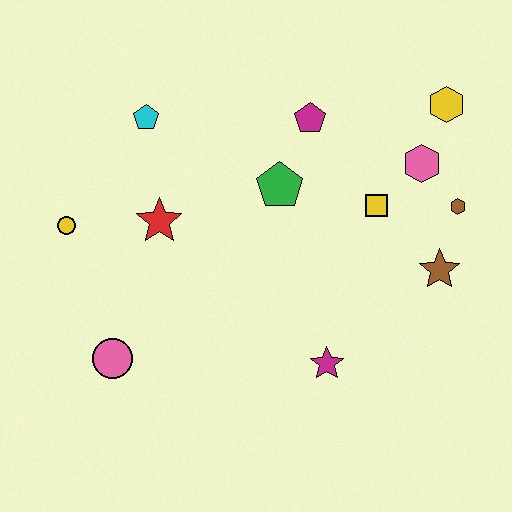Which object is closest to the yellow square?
The pink hexagon is closest to the yellow square.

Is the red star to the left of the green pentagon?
Yes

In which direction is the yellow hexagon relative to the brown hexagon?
The yellow hexagon is above the brown hexagon.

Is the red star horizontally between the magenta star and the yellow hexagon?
No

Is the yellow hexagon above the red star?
Yes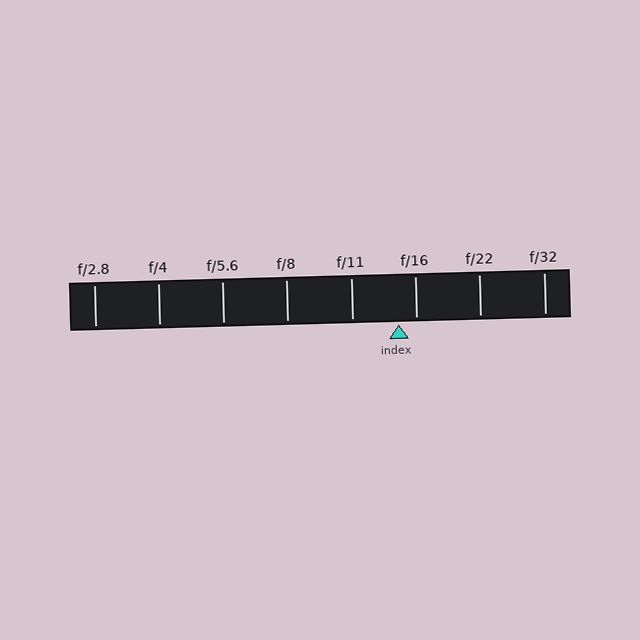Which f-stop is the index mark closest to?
The index mark is closest to f/16.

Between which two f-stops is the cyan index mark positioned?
The index mark is between f/11 and f/16.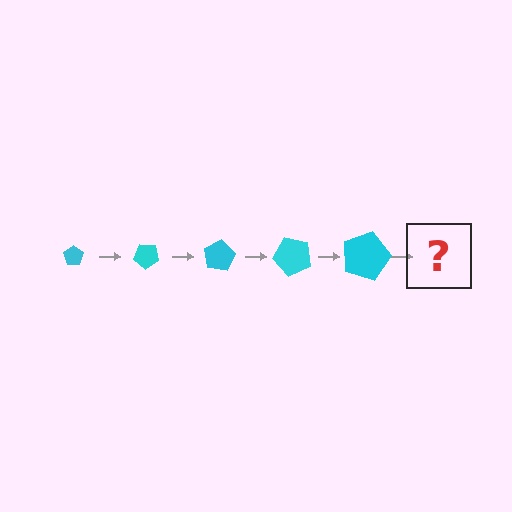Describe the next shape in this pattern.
It should be a pentagon, larger than the previous one and rotated 200 degrees from the start.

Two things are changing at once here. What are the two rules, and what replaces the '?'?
The two rules are that the pentagon grows larger each step and it rotates 40 degrees each step. The '?' should be a pentagon, larger than the previous one and rotated 200 degrees from the start.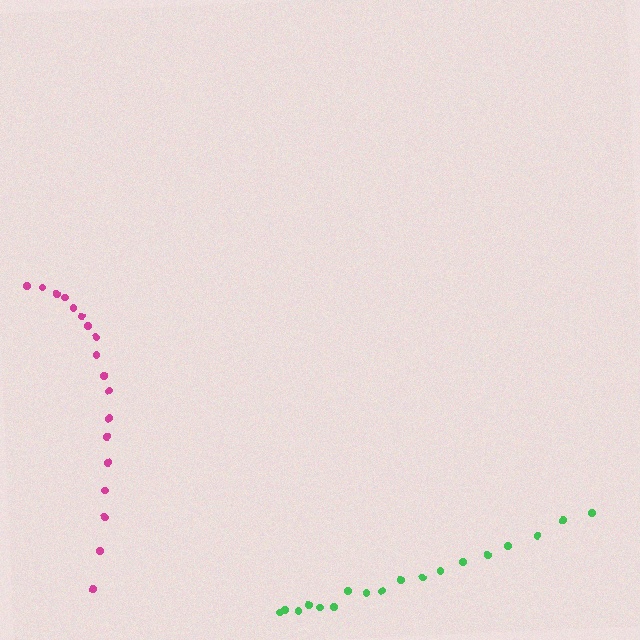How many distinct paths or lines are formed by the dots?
There are 2 distinct paths.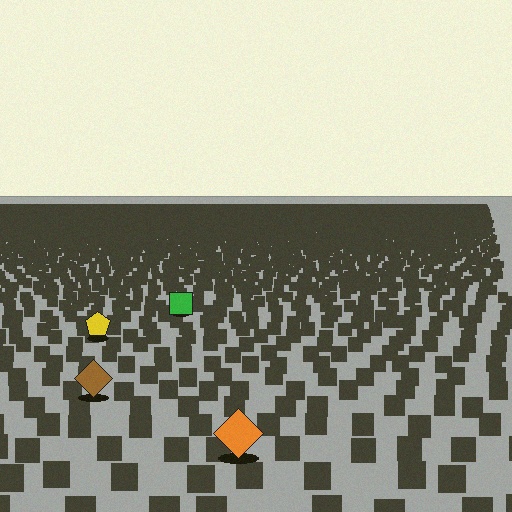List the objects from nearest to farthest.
From nearest to farthest: the orange diamond, the brown diamond, the yellow pentagon, the green square.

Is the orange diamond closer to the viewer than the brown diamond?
Yes. The orange diamond is closer — you can tell from the texture gradient: the ground texture is coarser near it.